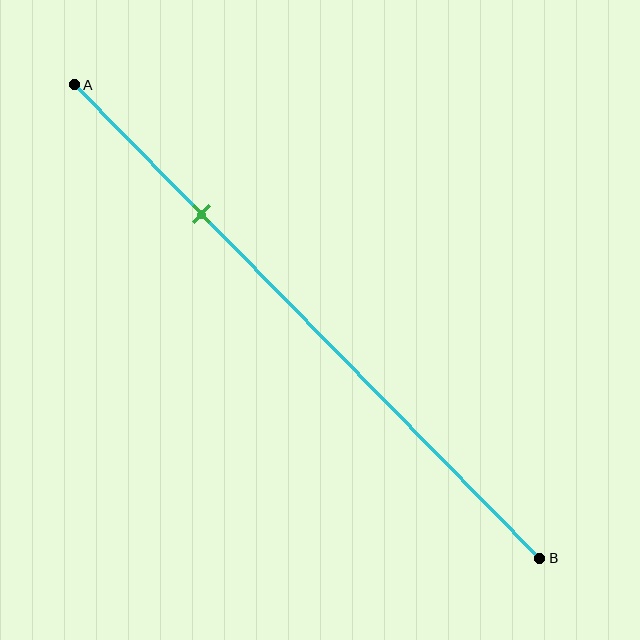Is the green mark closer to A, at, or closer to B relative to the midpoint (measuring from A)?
The green mark is closer to point A than the midpoint of segment AB.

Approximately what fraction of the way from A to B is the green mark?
The green mark is approximately 25% of the way from A to B.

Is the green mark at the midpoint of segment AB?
No, the mark is at about 25% from A, not at the 50% midpoint.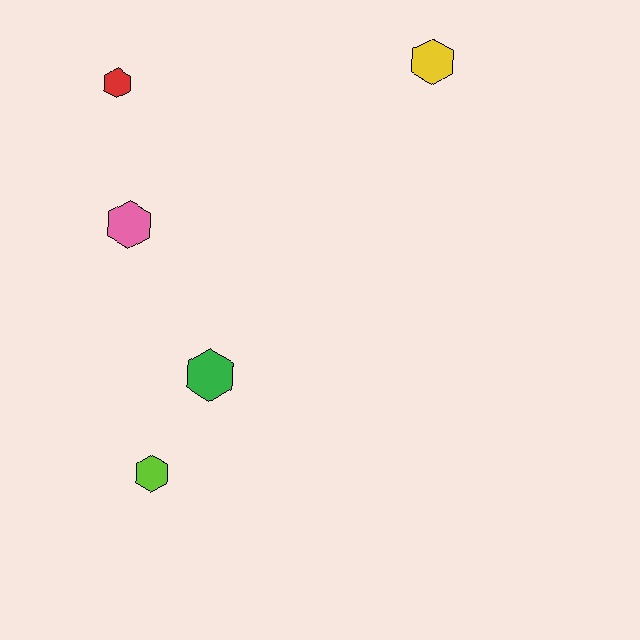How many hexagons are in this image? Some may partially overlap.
There are 5 hexagons.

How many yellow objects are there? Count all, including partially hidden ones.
There is 1 yellow object.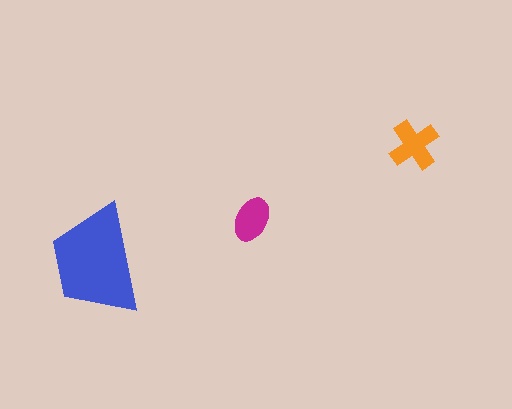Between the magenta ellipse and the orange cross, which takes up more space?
The orange cross.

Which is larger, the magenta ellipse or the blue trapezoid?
The blue trapezoid.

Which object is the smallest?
The magenta ellipse.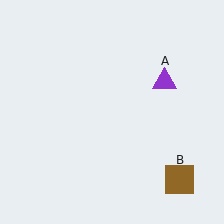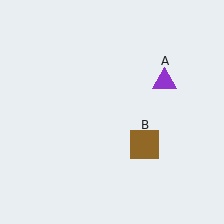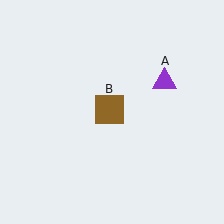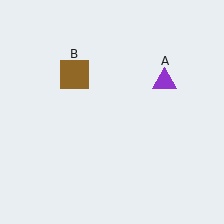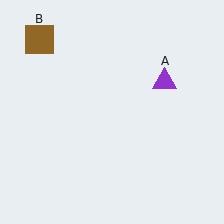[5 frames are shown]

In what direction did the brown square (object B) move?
The brown square (object B) moved up and to the left.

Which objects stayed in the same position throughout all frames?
Purple triangle (object A) remained stationary.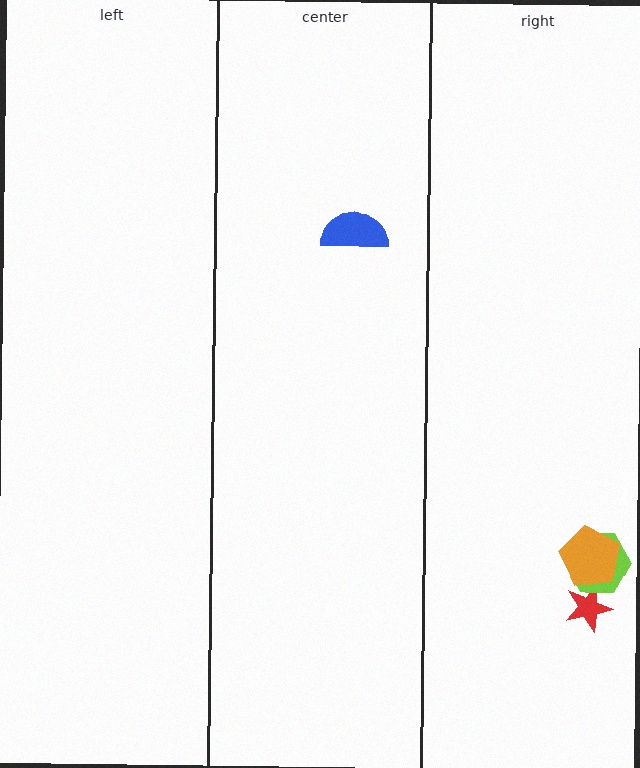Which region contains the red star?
The right region.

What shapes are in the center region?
The blue semicircle.